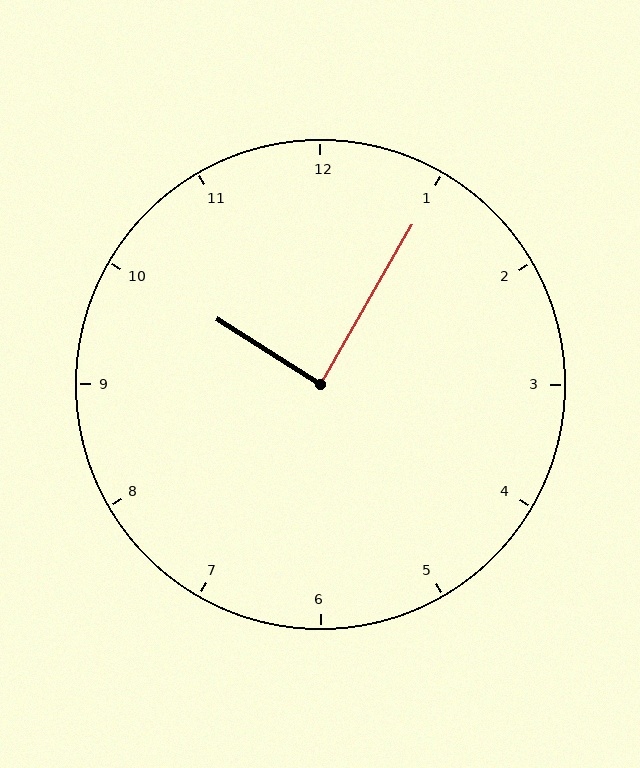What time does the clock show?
10:05.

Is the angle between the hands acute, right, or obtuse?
It is right.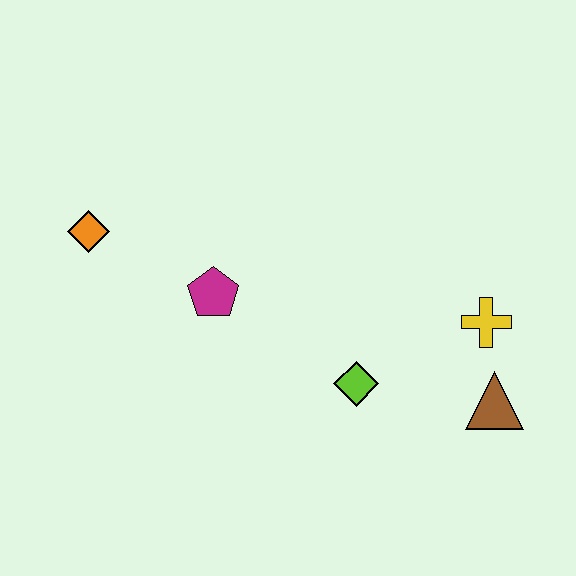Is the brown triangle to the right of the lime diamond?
Yes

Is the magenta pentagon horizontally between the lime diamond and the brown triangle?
No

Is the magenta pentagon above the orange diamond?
No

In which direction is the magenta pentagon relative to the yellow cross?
The magenta pentagon is to the left of the yellow cross.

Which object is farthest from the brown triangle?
The orange diamond is farthest from the brown triangle.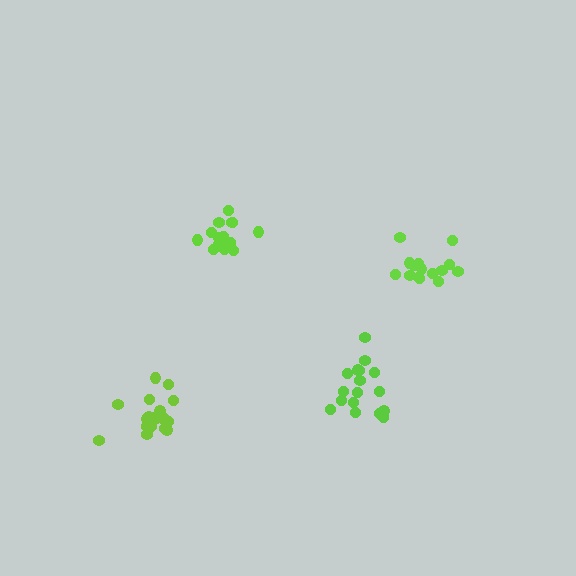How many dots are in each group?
Group 1: 20 dots, Group 2: 17 dots, Group 3: 15 dots, Group 4: 15 dots (67 total).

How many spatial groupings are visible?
There are 4 spatial groupings.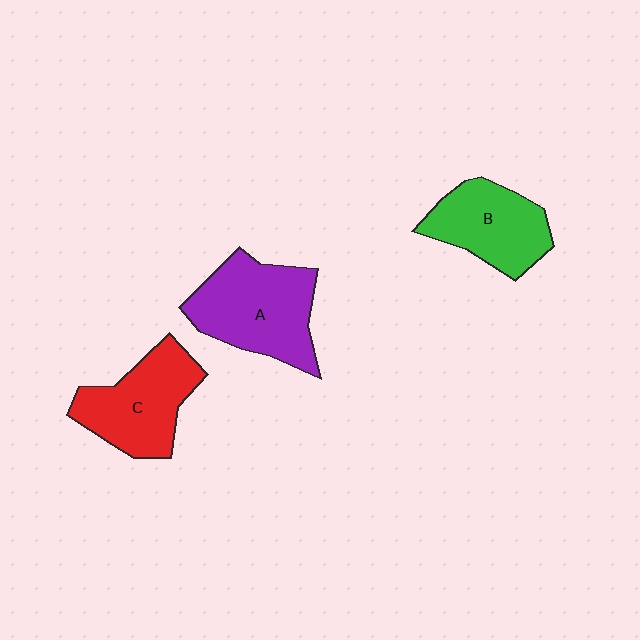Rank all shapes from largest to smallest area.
From largest to smallest: A (purple), C (red), B (green).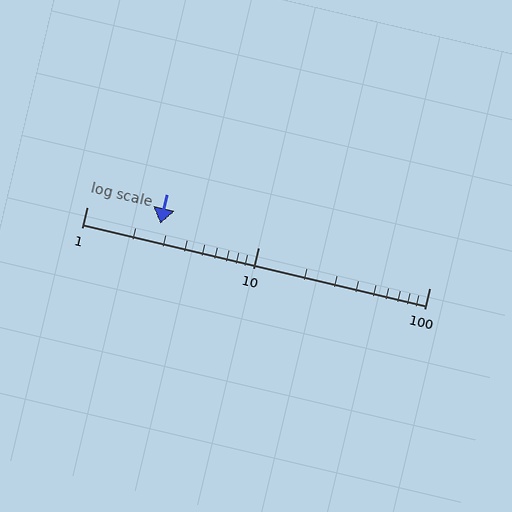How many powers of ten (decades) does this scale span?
The scale spans 2 decades, from 1 to 100.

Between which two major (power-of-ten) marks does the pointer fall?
The pointer is between 1 and 10.